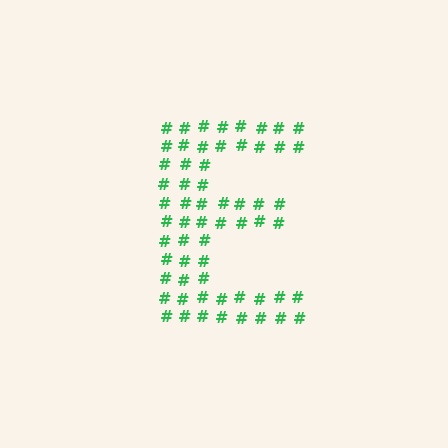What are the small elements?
The small elements are hash symbols.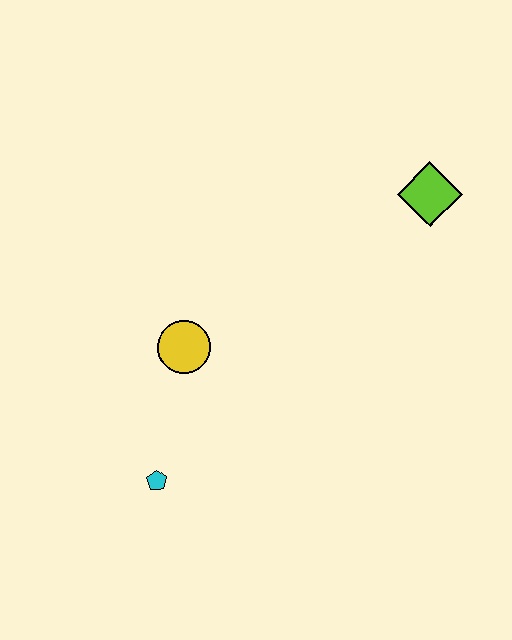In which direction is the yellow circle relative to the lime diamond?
The yellow circle is to the left of the lime diamond.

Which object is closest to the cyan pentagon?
The yellow circle is closest to the cyan pentagon.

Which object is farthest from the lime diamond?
The cyan pentagon is farthest from the lime diamond.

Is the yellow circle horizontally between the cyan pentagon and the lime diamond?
Yes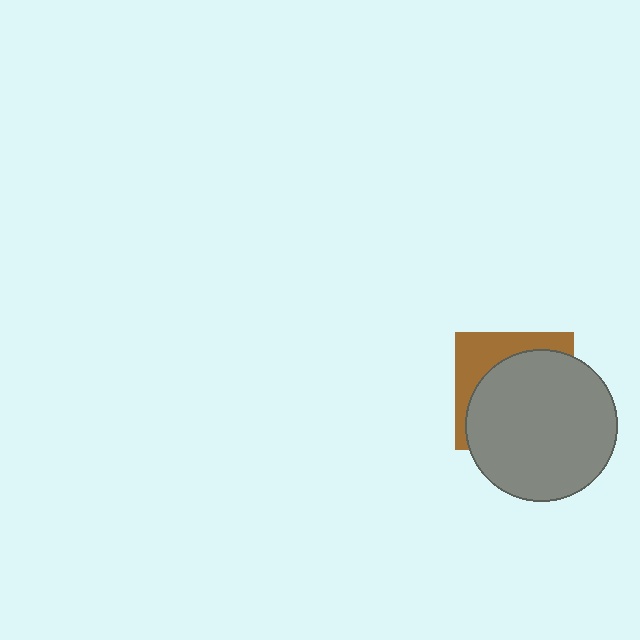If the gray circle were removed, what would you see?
You would see the complete brown square.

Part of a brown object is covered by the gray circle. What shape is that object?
It is a square.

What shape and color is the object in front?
The object in front is a gray circle.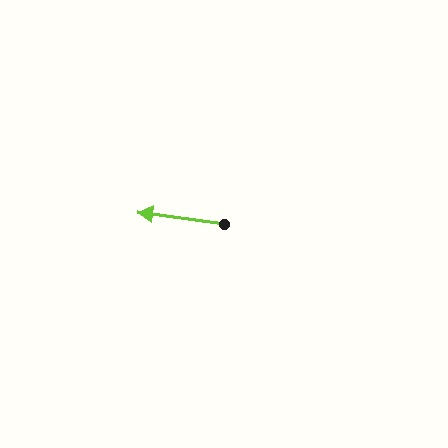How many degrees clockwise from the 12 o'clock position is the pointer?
Approximately 278 degrees.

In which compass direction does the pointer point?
West.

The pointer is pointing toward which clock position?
Roughly 9 o'clock.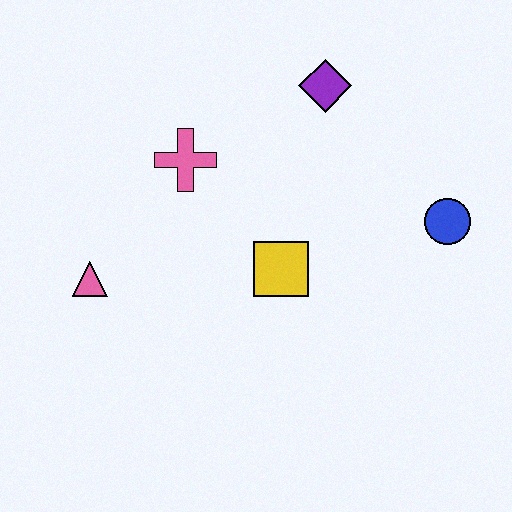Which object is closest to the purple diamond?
The pink cross is closest to the purple diamond.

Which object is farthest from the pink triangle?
The blue circle is farthest from the pink triangle.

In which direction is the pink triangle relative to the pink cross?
The pink triangle is below the pink cross.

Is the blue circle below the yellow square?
No